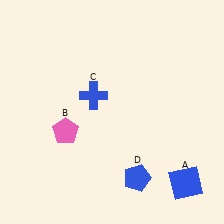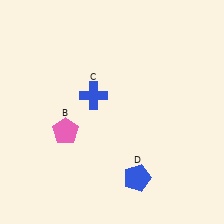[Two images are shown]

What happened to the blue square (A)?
The blue square (A) was removed in Image 2. It was in the bottom-right area of Image 1.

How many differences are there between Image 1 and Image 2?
There is 1 difference between the two images.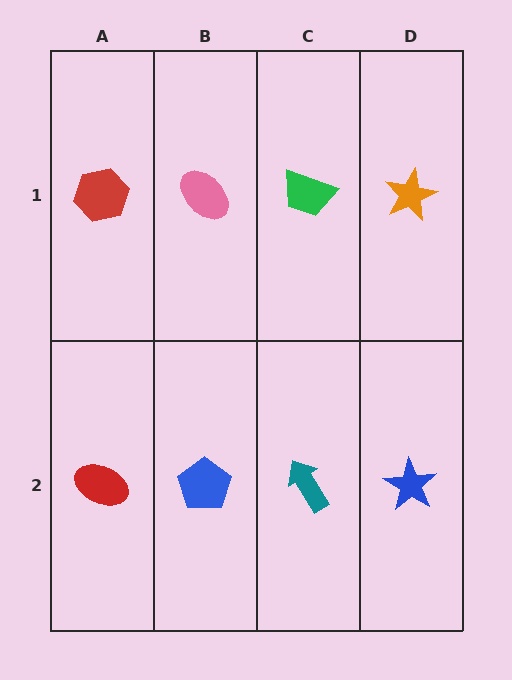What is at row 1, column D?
An orange star.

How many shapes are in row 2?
4 shapes.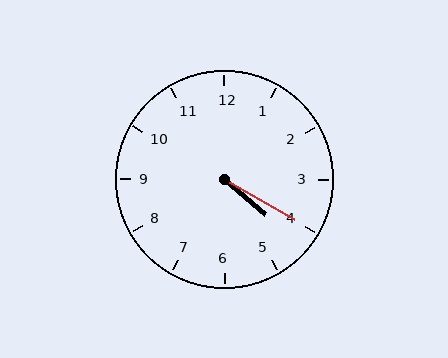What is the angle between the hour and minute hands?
Approximately 10 degrees.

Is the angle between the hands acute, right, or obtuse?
It is acute.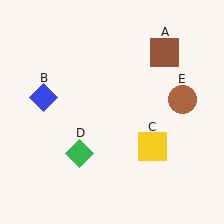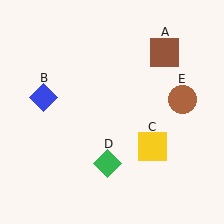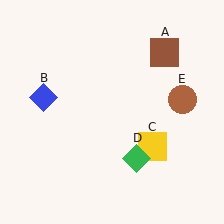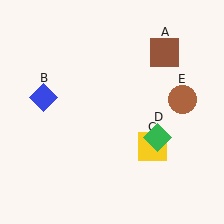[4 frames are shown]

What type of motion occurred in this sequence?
The green diamond (object D) rotated counterclockwise around the center of the scene.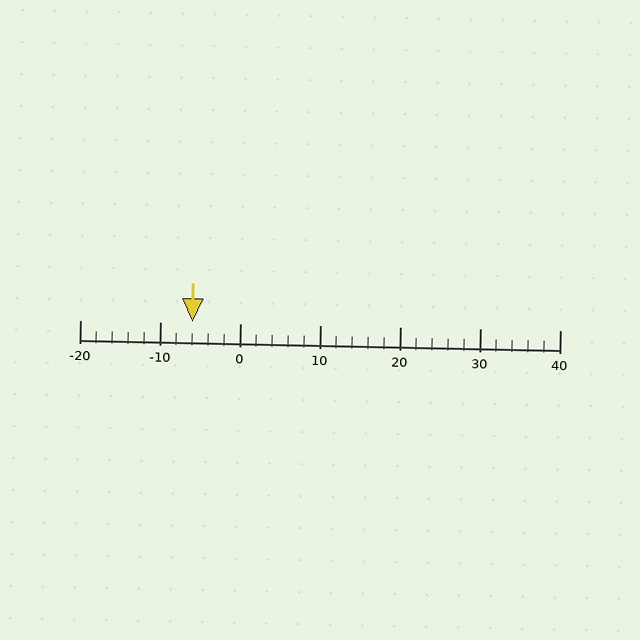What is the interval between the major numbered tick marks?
The major tick marks are spaced 10 units apart.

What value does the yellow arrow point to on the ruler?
The yellow arrow points to approximately -6.